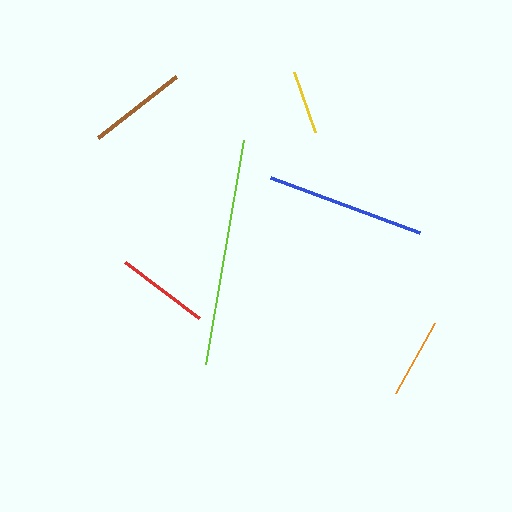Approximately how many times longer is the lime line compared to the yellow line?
The lime line is approximately 3.6 times the length of the yellow line.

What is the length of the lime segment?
The lime segment is approximately 227 pixels long.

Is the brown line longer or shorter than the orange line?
The brown line is longer than the orange line.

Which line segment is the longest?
The lime line is the longest at approximately 227 pixels.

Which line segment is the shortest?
The yellow line is the shortest at approximately 64 pixels.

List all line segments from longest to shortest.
From longest to shortest: lime, blue, brown, red, orange, yellow.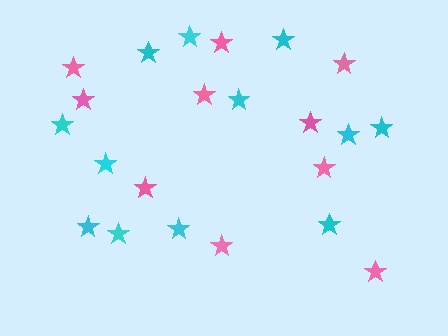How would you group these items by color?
There are 2 groups: one group of pink stars (10) and one group of cyan stars (12).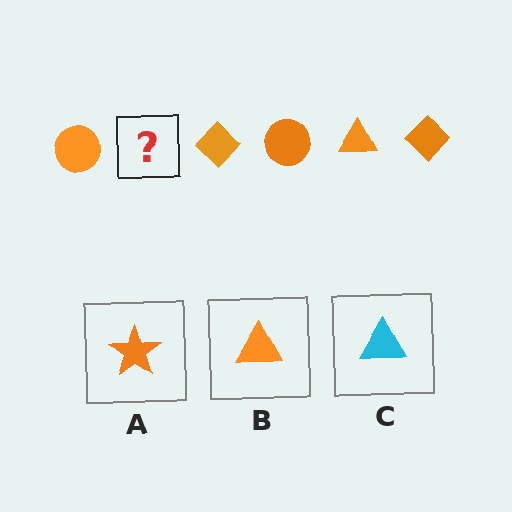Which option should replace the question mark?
Option B.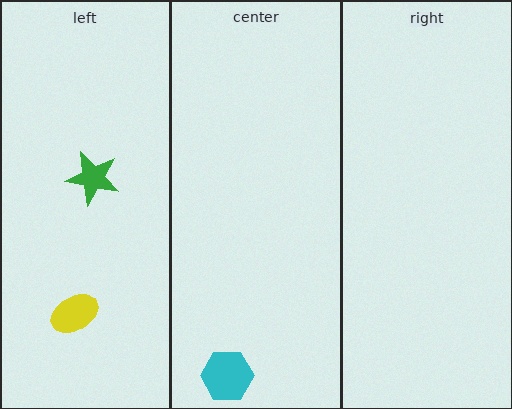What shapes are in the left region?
The green star, the yellow ellipse.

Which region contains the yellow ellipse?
The left region.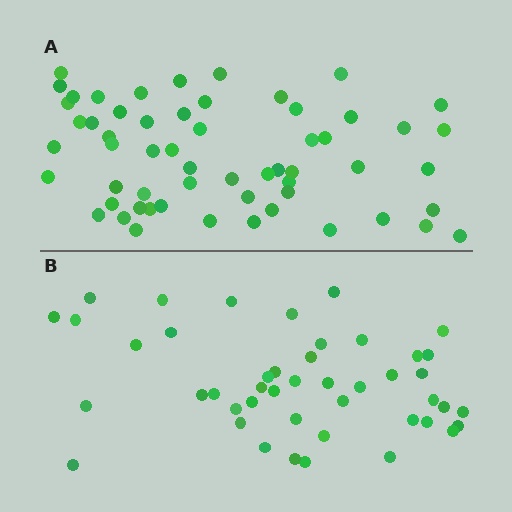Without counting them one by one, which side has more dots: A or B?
Region A (the top region) has more dots.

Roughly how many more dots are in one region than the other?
Region A has approximately 15 more dots than region B.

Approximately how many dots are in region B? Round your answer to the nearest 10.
About 40 dots. (The exact count is 45, which rounds to 40.)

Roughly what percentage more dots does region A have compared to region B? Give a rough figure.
About 30% more.